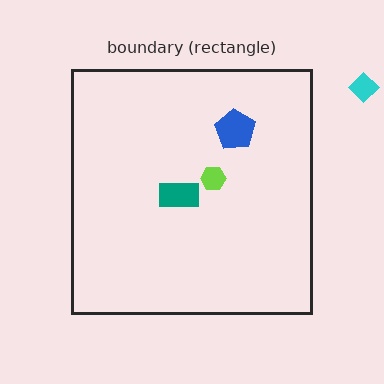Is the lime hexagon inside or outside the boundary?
Inside.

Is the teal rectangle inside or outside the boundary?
Inside.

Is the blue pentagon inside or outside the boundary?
Inside.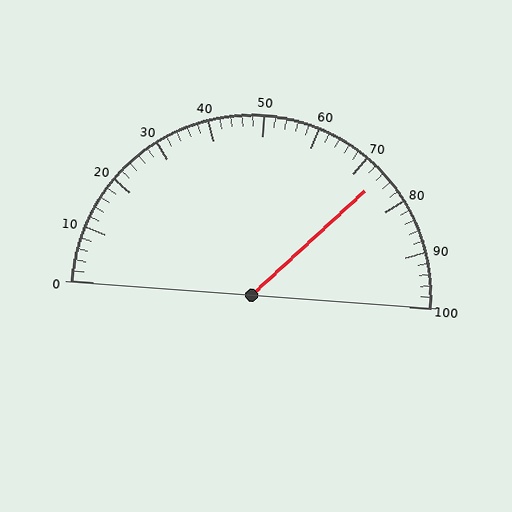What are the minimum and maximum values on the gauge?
The gauge ranges from 0 to 100.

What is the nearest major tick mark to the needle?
The nearest major tick mark is 70.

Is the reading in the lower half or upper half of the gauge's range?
The reading is in the upper half of the range (0 to 100).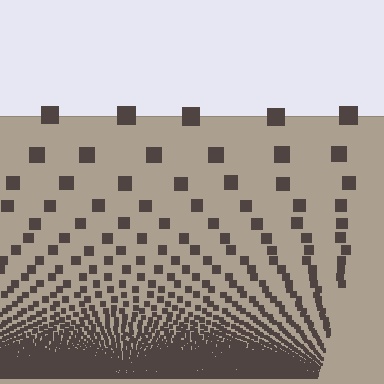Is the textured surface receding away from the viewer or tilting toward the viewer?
The surface appears to tilt toward the viewer. Texture elements get larger and sparser toward the top.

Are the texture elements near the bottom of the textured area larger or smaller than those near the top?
Smaller. The gradient is inverted — elements near the bottom are smaller and denser.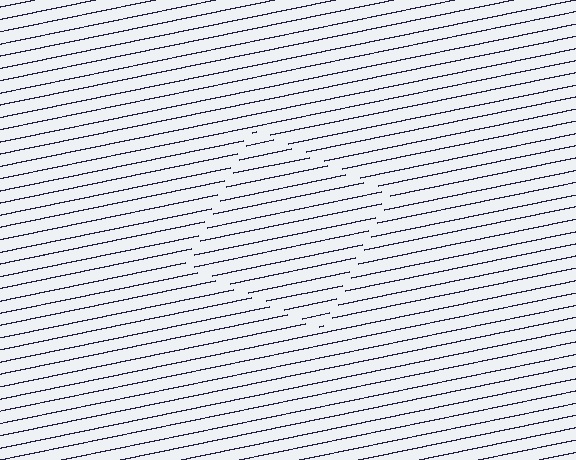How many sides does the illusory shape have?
4 sides — the line-ends trace a square.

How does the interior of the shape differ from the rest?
The interior of the shape contains the same grating, shifted by half a period — the contour is defined by the phase discontinuity where line-ends from the inner and outer gratings abut.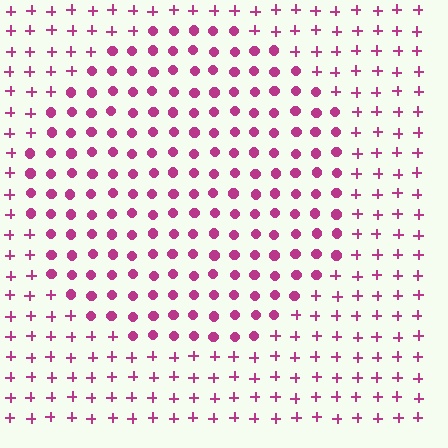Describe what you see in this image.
The image is filled with small magenta elements arranged in a uniform grid. A circle-shaped region contains circles, while the surrounding area contains plus signs. The boundary is defined purely by the change in element shape.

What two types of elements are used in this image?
The image uses circles inside the circle region and plus signs outside it.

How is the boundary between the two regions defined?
The boundary is defined by a change in element shape: circles inside vs. plus signs outside. All elements share the same color and spacing.